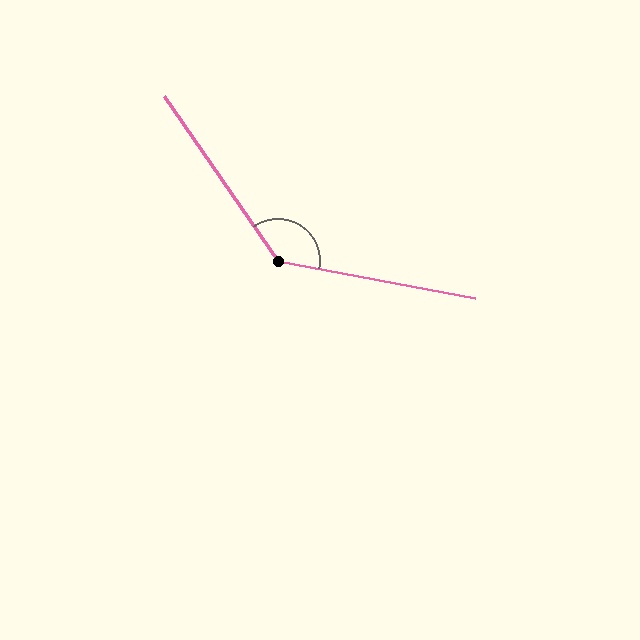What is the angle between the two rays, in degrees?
Approximately 135 degrees.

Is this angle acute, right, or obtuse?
It is obtuse.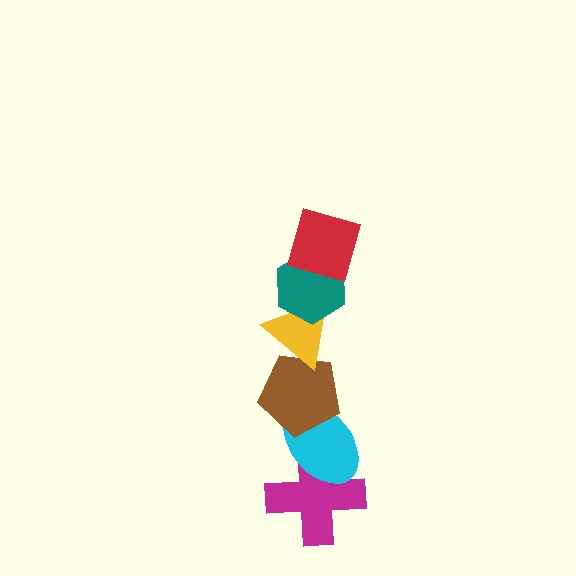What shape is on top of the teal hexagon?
The red diamond is on top of the teal hexagon.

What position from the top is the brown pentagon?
The brown pentagon is 4th from the top.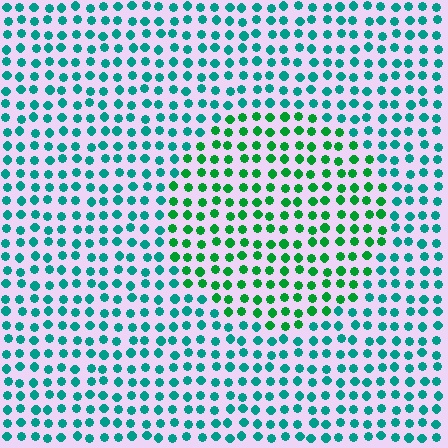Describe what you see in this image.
The image is filled with small teal elements in a uniform arrangement. A circle-shaped region is visible where the elements are tinted to a slightly different hue, forming a subtle color boundary.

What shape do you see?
I see a circle.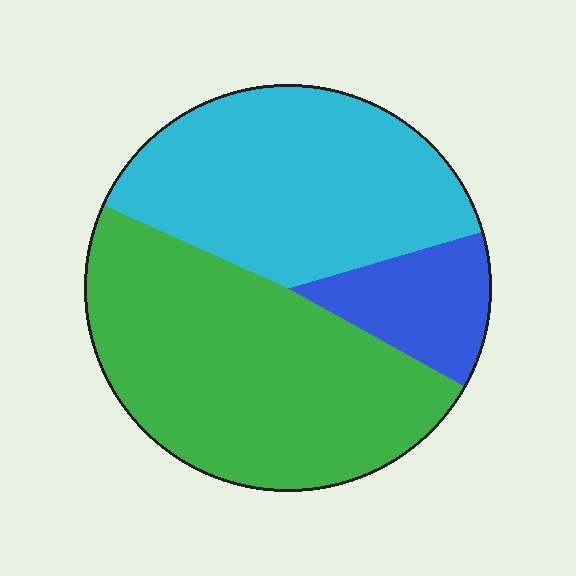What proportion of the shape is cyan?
Cyan takes up between a quarter and a half of the shape.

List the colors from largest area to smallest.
From largest to smallest: green, cyan, blue.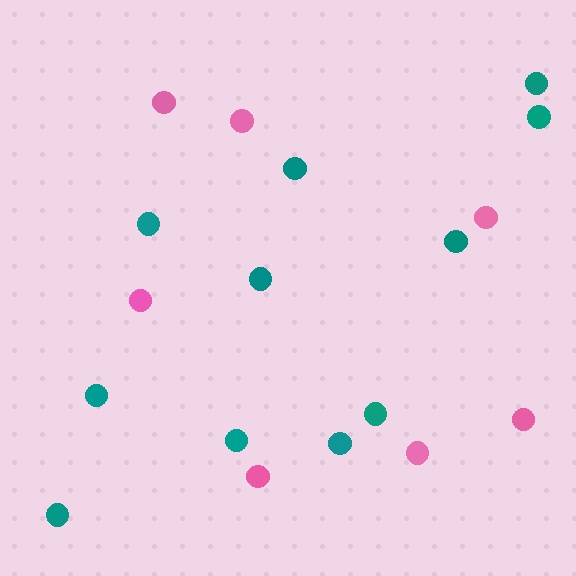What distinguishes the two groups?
There are 2 groups: one group of pink circles (7) and one group of teal circles (11).